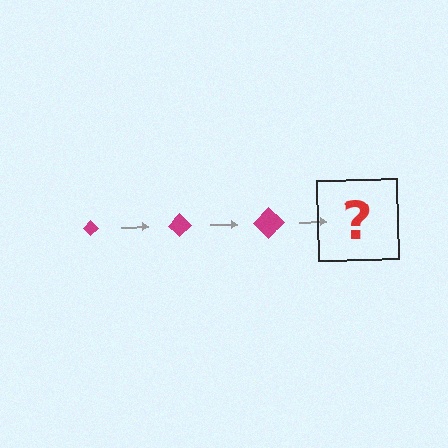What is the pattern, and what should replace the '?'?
The pattern is that the diamond gets progressively larger each step. The '?' should be a magenta diamond, larger than the previous one.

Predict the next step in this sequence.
The next step is a magenta diamond, larger than the previous one.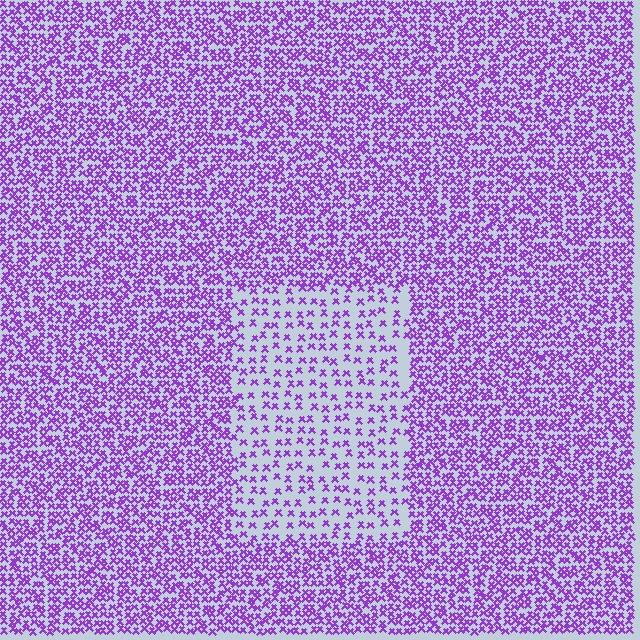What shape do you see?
I see a rectangle.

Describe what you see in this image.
The image contains small purple elements arranged at two different densities. A rectangle-shaped region is visible where the elements are less densely packed than the surrounding area.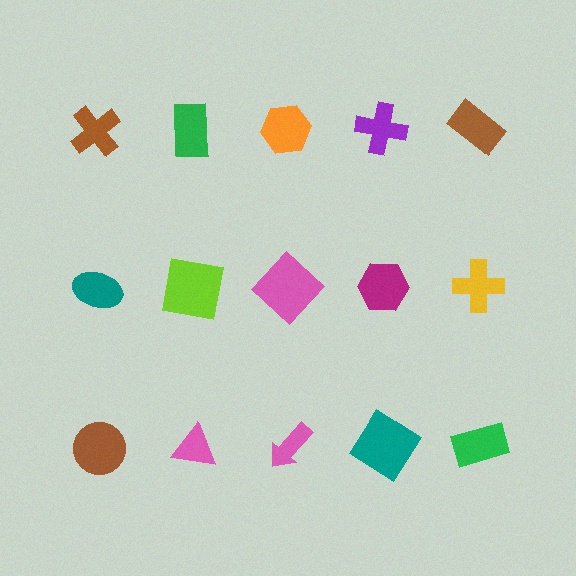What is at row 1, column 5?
A brown rectangle.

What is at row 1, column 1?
A brown cross.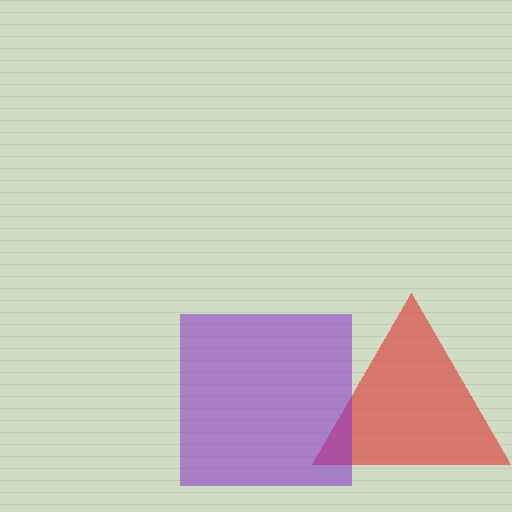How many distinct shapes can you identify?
There are 2 distinct shapes: a red triangle, a purple square.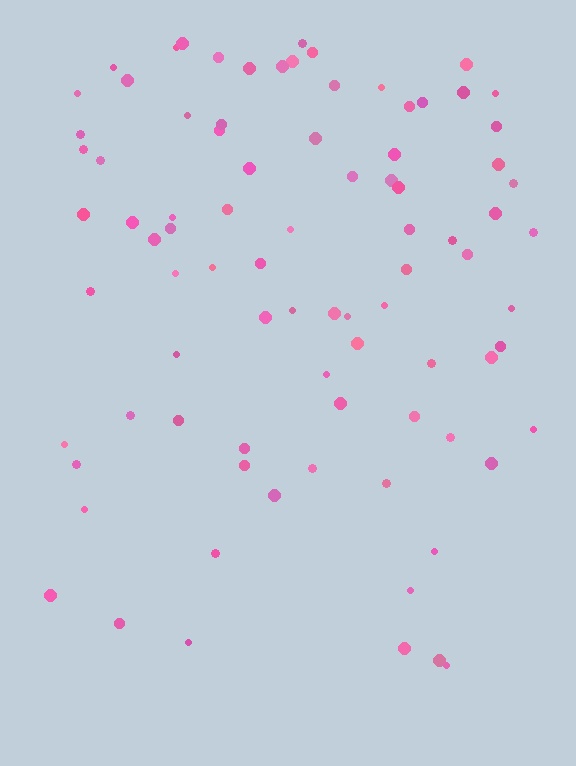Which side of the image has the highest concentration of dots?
The top.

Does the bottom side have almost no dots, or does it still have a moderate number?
Still a moderate number, just noticeably fewer than the top.